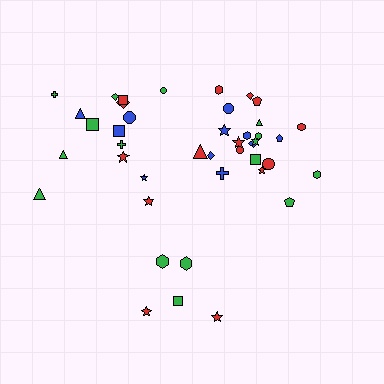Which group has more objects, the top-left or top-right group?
The top-right group.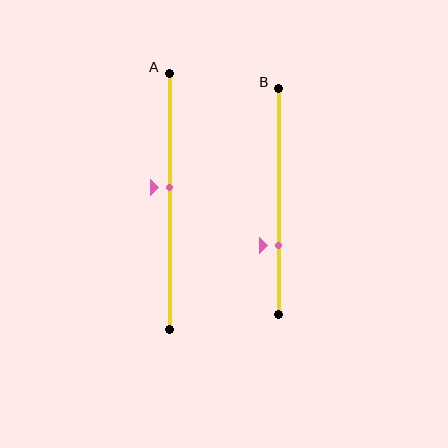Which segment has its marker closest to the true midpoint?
Segment A has its marker closest to the true midpoint.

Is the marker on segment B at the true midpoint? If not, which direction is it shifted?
No, the marker on segment B is shifted downward by about 20% of the segment length.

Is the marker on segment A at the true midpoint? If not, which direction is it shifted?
No, the marker on segment A is shifted upward by about 5% of the segment length.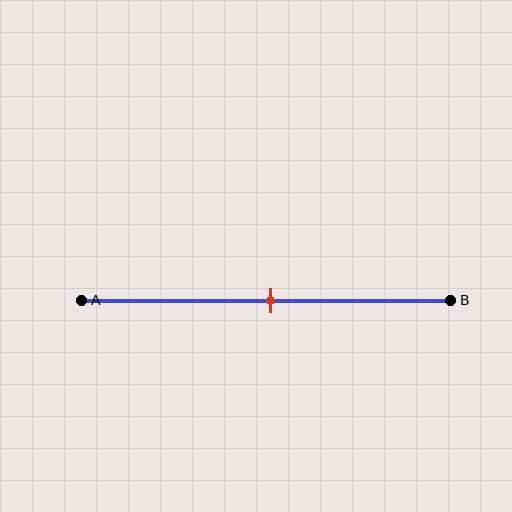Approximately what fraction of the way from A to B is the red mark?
The red mark is approximately 50% of the way from A to B.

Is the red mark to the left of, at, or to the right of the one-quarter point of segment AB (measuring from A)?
The red mark is to the right of the one-quarter point of segment AB.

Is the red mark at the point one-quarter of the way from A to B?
No, the mark is at about 50% from A, not at the 25% one-quarter point.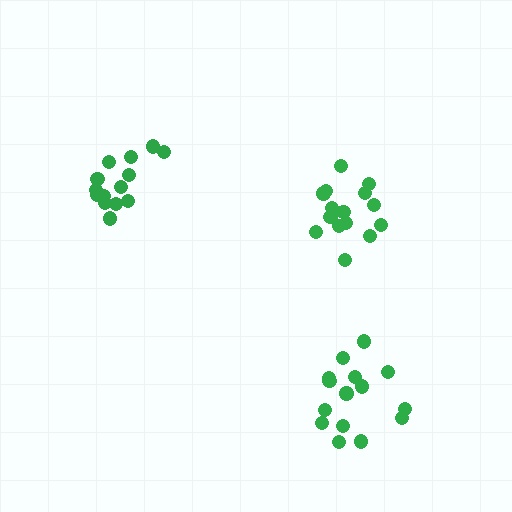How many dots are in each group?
Group 1: 14 dots, Group 2: 15 dots, Group 3: 15 dots (44 total).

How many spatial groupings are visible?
There are 3 spatial groupings.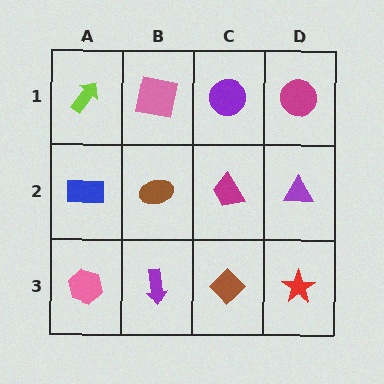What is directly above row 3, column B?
A brown ellipse.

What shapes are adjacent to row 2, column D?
A magenta circle (row 1, column D), a red star (row 3, column D), a magenta trapezoid (row 2, column C).